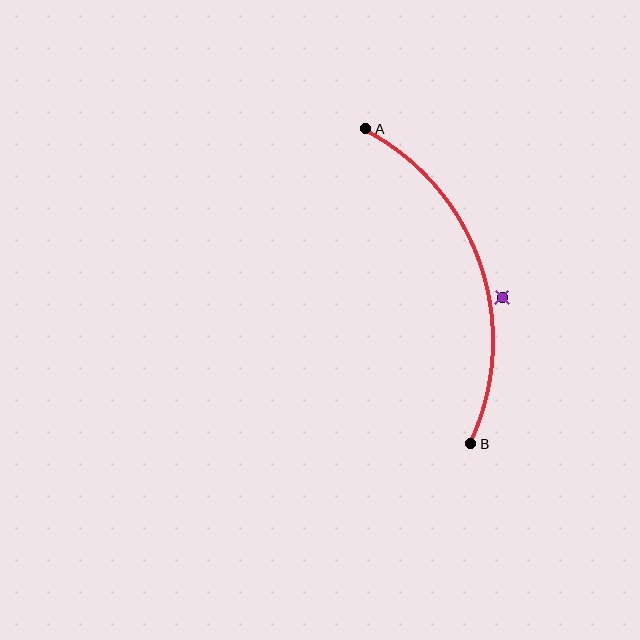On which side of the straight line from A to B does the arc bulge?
The arc bulges to the right of the straight line connecting A and B.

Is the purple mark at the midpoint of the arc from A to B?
No — the purple mark does not lie on the arc at all. It sits slightly outside the curve.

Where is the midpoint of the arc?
The arc midpoint is the point on the curve farthest from the straight line joining A and B. It sits to the right of that line.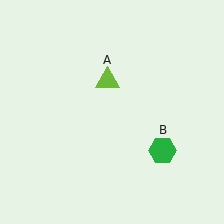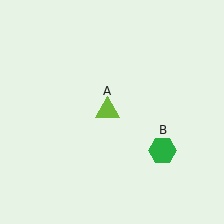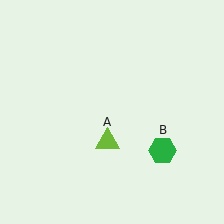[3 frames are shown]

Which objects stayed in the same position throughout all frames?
Green hexagon (object B) remained stationary.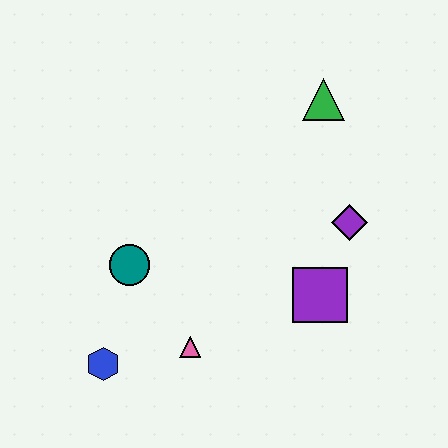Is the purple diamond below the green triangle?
Yes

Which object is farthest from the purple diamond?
The blue hexagon is farthest from the purple diamond.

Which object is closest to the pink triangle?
The blue hexagon is closest to the pink triangle.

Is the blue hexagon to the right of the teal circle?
No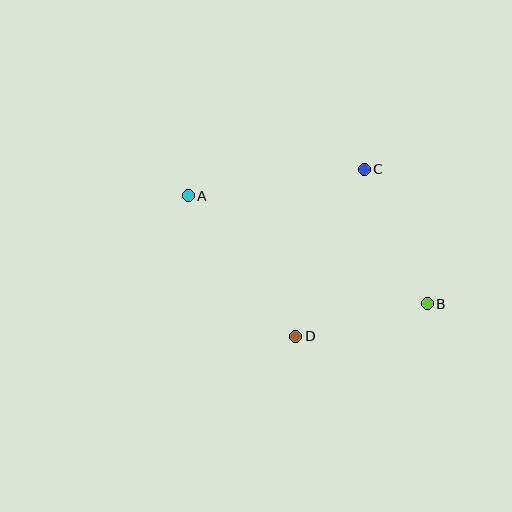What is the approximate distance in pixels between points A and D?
The distance between A and D is approximately 177 pixels.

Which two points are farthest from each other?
Points A and B are farthest from each other.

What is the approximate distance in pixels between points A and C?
The distance between A and C is approximately 178 pixels.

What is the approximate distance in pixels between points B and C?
The distance between B and C is approximately 148 pixels.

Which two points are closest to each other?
Points B and D are closest to each other.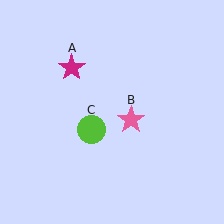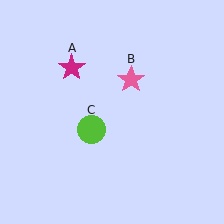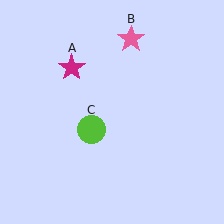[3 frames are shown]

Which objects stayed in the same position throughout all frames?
Magenta star (object A) and lime circle (object C) remained stationary.